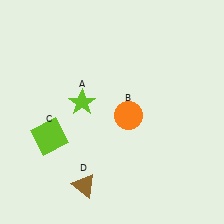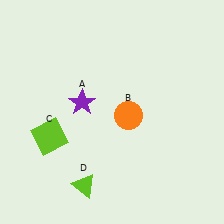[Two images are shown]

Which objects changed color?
A changed from lime to purple. D changed from brown to lime.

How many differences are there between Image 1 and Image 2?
There are 2 differences between the two images.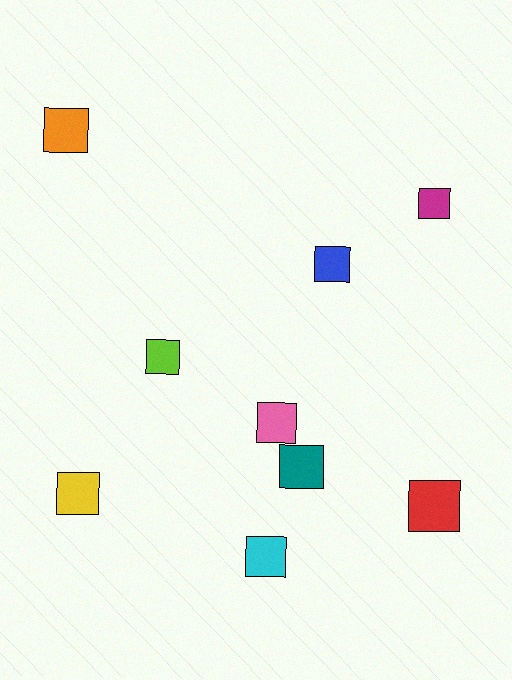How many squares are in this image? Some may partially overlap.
There are 9 squares.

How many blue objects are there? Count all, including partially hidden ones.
There is 1 blue object.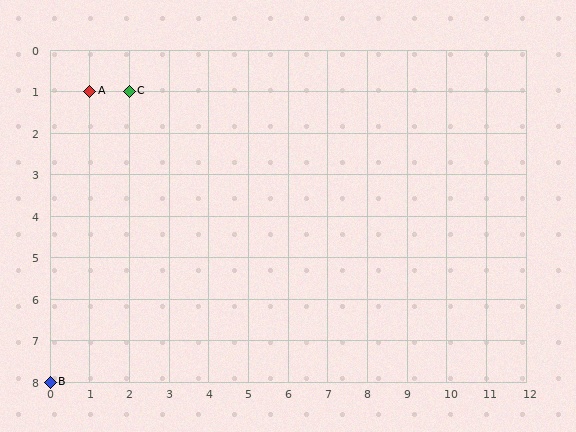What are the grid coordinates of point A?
Point A is at grid coordinates (1, 1).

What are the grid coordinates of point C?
Point C is at grid coordinates (2, 1).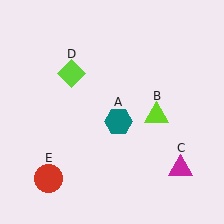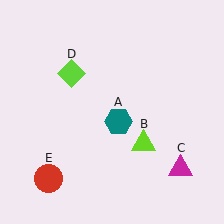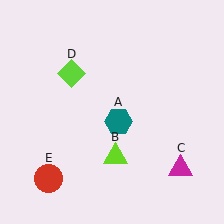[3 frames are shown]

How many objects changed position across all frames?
1 object changed position: lime triangle (object B).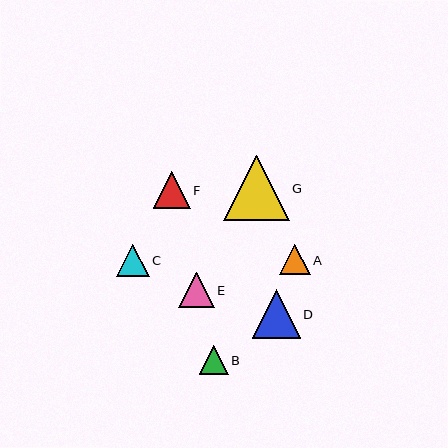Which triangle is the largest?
Triangle G is the largest with a size of approximately 65 pixels.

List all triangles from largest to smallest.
From largest to smallest: G, D, F, E, C, A, B.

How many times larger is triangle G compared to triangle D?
Triangle G is approximately 1.3 times the size of triangle D.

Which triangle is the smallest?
Triangle B is the smallest with a size of approximately 29 pixels.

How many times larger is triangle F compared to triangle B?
Triangle F is approximately 1.3 times the size of triangle B.